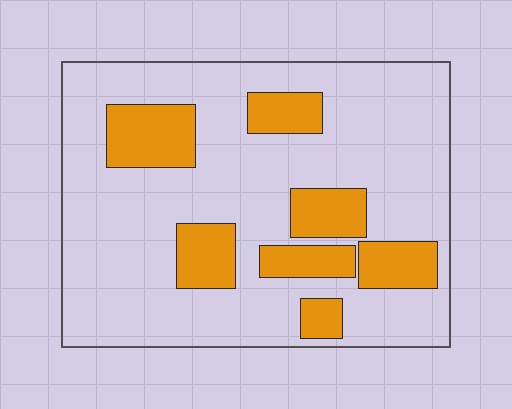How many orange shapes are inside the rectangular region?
7.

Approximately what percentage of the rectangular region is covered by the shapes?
Approximately 25%.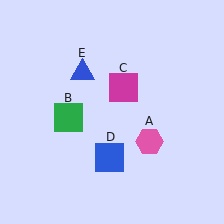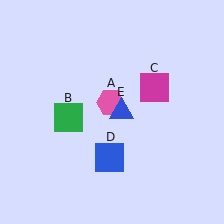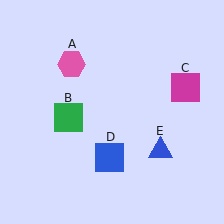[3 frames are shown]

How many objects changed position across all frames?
3 objects changed position: pink hexagon (object A), magenta square (object C), blue triangle (object E).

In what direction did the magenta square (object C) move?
The magenta square (object C) moved right.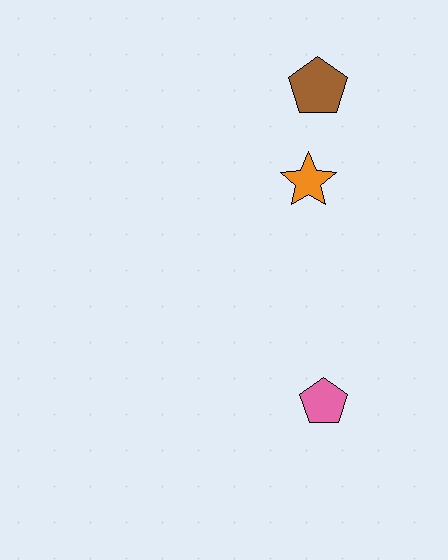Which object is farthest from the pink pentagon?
The brown pentagon is farthest from the pink pentagon.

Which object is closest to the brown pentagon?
The orange star is closest to the brown pentagon.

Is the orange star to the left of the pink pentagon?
Yes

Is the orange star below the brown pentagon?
Yes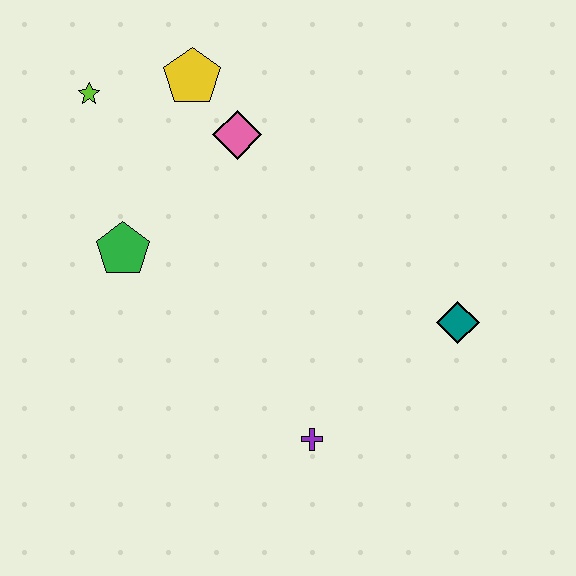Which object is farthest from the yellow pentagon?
The purple cross is farthest from the yellow pentagon.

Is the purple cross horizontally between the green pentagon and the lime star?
No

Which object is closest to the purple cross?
The teal diamond is closest to the purple cross.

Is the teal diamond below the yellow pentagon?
Yes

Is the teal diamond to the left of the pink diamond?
No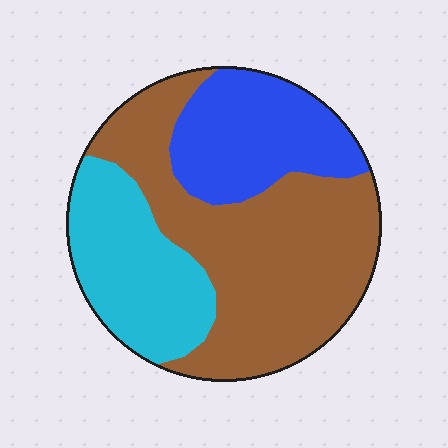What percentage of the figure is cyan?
Cyan covers around 25% of the figure.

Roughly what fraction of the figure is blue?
Blue takes up about one quarter (1/4) of the figure.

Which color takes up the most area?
Brown, at roughly 50%.